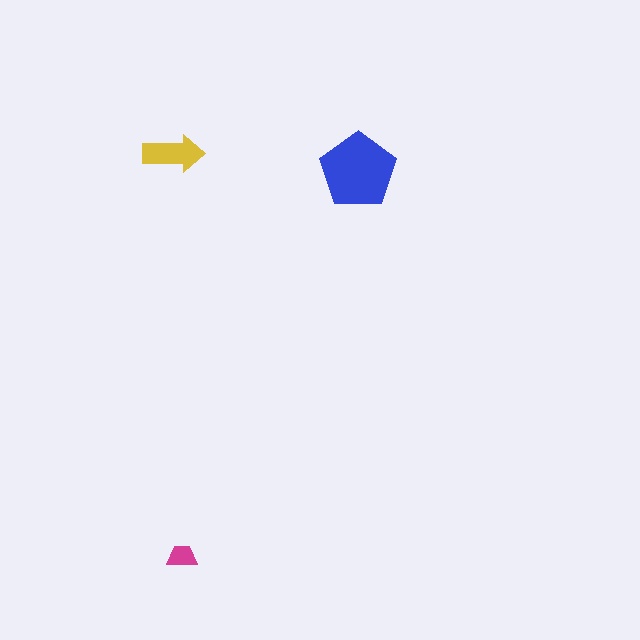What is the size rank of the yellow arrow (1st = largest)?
2nd.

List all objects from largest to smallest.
The blue pentagon, the yellow arrow, the magenta trapezoid.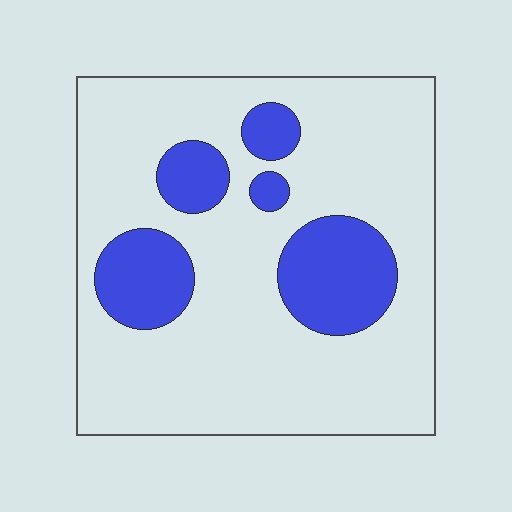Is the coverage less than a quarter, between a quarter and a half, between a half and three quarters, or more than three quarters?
Less than a quarter.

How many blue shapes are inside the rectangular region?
5.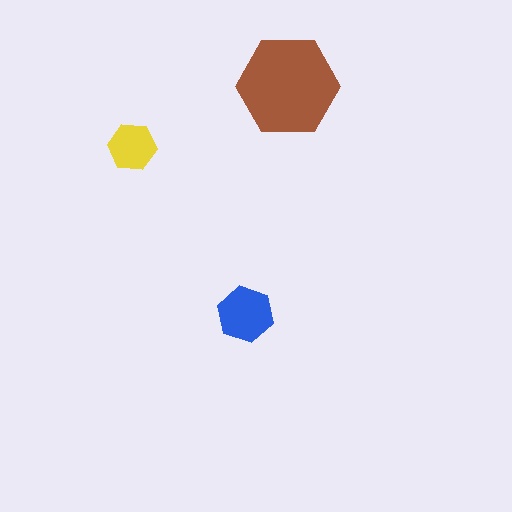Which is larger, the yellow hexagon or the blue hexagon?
The blue one.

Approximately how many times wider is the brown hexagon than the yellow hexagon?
About 2 times wider.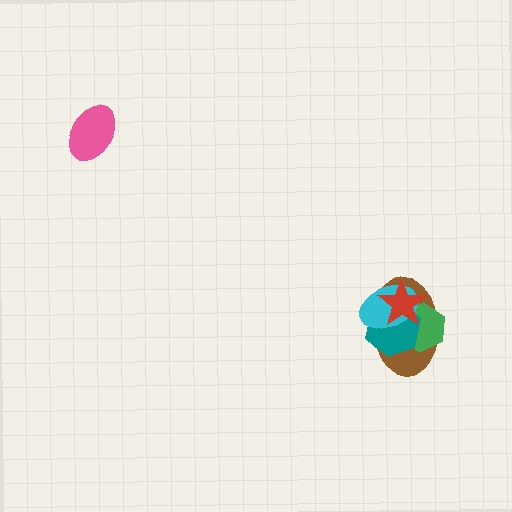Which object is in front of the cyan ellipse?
The red star is in front of the cyan ellipse.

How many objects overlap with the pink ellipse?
0 objects overlap with the pink ellipse.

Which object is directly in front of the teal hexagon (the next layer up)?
The cyan ellipse is directly in front of the teal hexagon.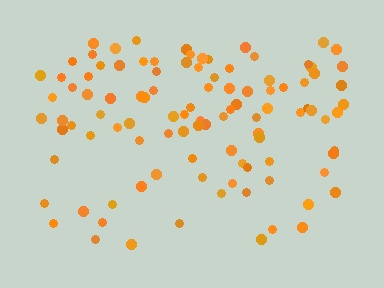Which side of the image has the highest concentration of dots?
The top.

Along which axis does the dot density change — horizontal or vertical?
Vertical.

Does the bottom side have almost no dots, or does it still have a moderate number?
Still a moderate number, just noticeably fewer than the top.